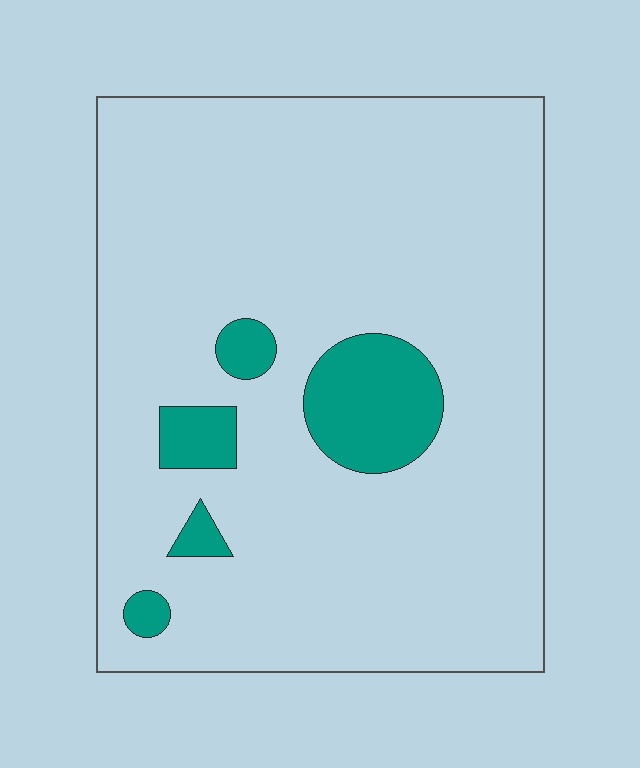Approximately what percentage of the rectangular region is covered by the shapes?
Approximately 10%.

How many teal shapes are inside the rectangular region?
5.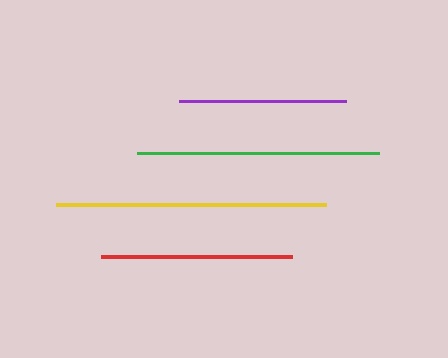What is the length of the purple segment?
The purple segment is approximately 166 pixels long.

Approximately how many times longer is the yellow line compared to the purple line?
The yellow line is approximately 1.6 times the length of the purple line.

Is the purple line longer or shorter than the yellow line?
The yellow line is longer than the purple line.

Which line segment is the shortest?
The purple line is the shortest at approximately 166 pixels.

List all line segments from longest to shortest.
From longest to shortest: yellow, green, red, purple.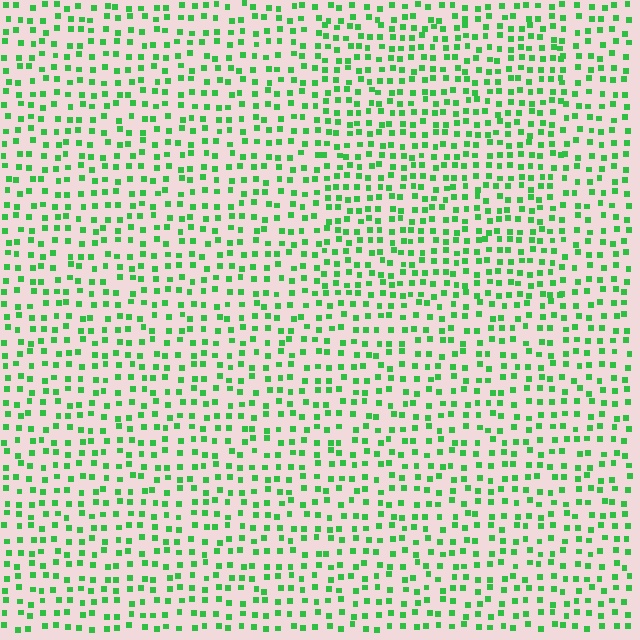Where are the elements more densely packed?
The elements are more densely packed inside the rectangle boundary.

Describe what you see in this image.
The image contains small green elements arranged at two different densities. A rectangle-shaped region is visible where the elements are more densely packed than the surrounding area.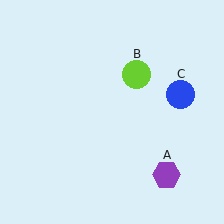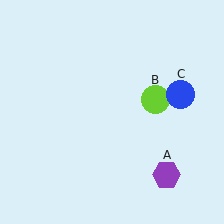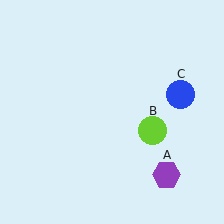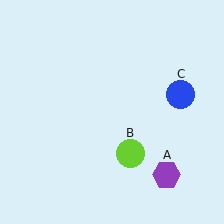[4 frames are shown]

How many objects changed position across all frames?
1 object changed position: lime circle (object B).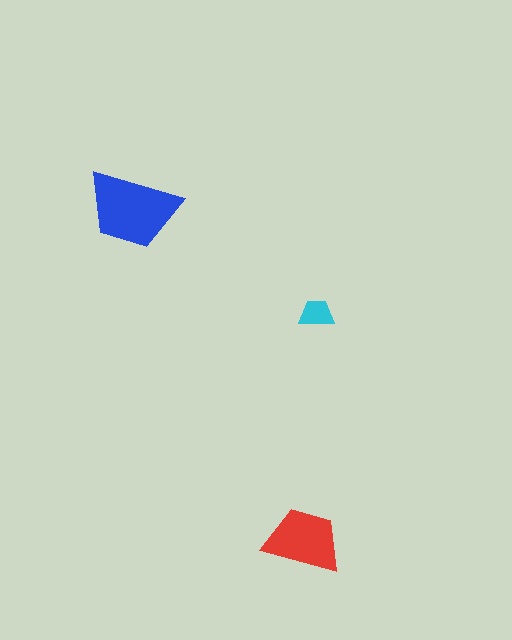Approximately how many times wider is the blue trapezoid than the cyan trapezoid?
About 2.5 times wider.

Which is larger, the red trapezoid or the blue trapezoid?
The blue one.